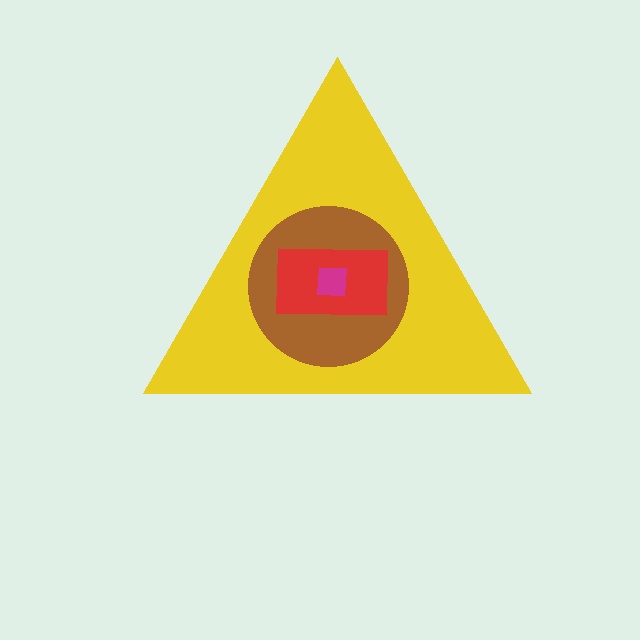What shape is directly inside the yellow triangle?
The brown circle.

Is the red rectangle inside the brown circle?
Yes.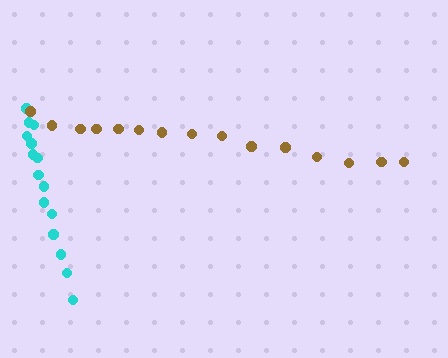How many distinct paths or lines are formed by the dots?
There are 2 distinct paths.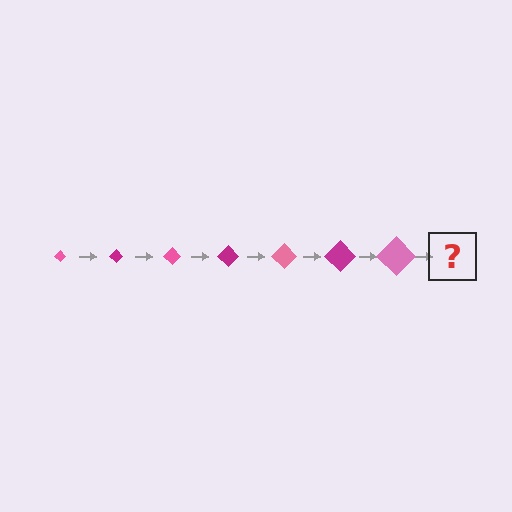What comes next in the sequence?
The next element should be a magenta diamond, larger than the previous one.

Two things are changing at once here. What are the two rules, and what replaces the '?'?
The two rules are that the diamond grows larger each step and the color cycles through pink and magenta. The '?' should be a magenta diamond, larger than the previous one.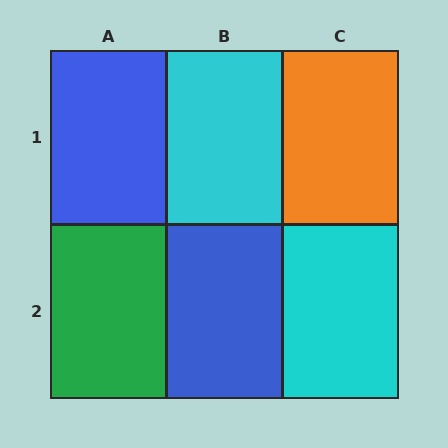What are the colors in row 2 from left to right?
Green, blue, cyan.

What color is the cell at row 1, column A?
Blue.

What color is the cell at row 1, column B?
Cyan.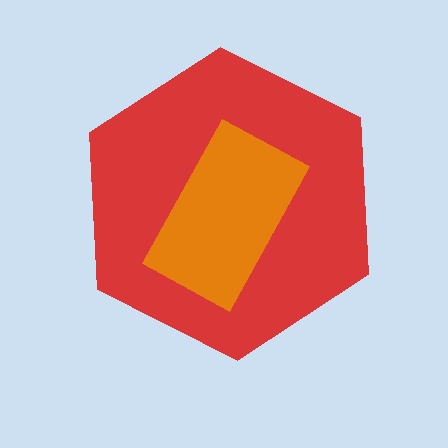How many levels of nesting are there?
2.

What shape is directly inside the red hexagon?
The orange rectangle.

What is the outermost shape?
The red hexagon.